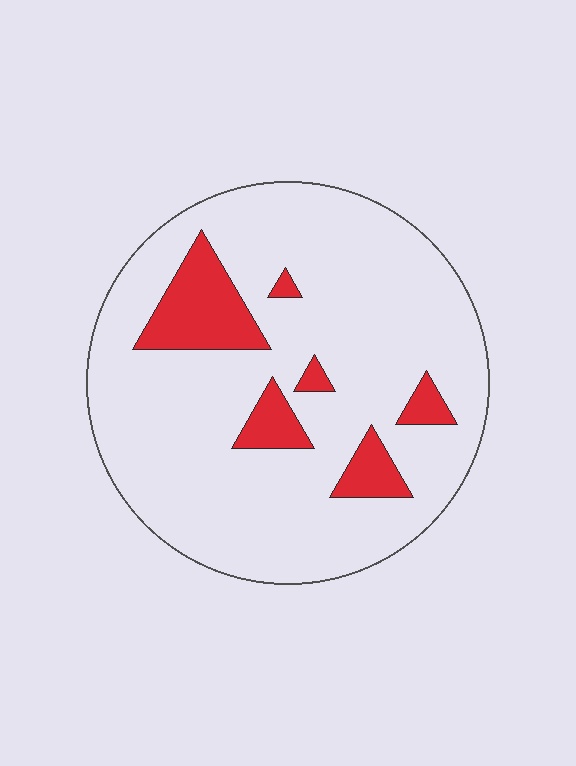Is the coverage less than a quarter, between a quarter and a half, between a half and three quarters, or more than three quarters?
Less than a quarter.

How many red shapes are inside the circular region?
6.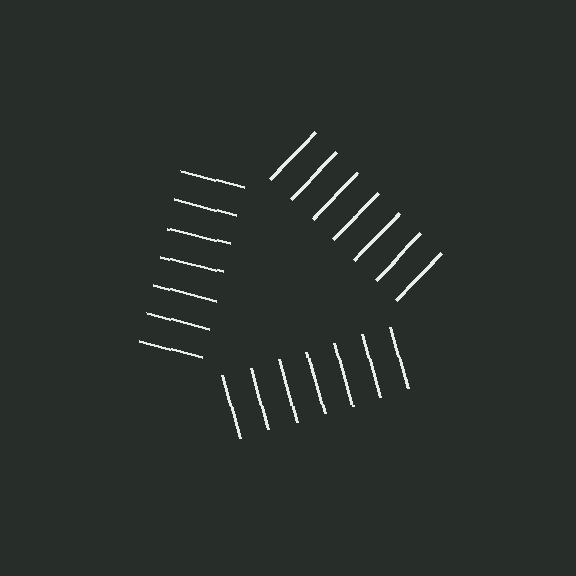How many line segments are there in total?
21 — 7 along each of the 3 edges.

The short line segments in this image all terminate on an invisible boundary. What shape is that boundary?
An illusory triangle — the line segments terminate on its edges but no continuous stroke is drawn.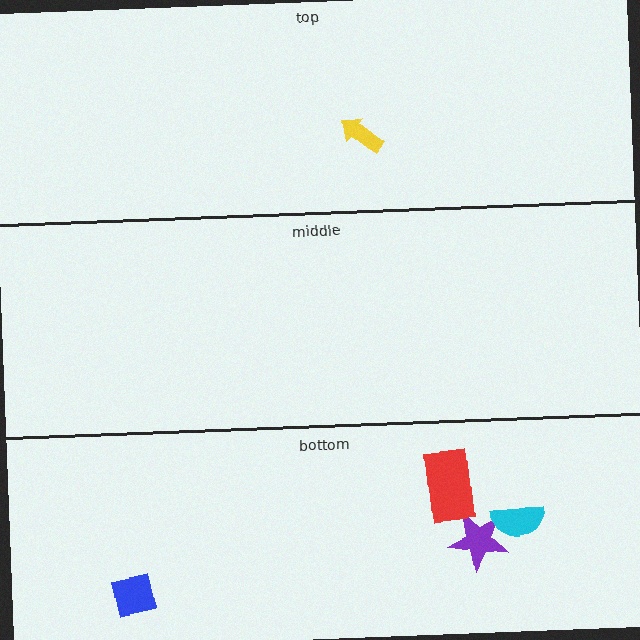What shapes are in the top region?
The yellow arrow.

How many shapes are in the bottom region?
4.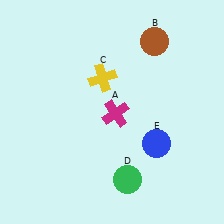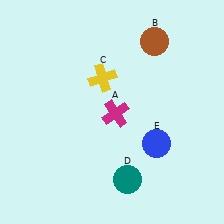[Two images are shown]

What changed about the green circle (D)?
In Image 1, D is green. In Image 2, it changed to teal.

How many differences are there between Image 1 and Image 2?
There is 1 difference between the two images.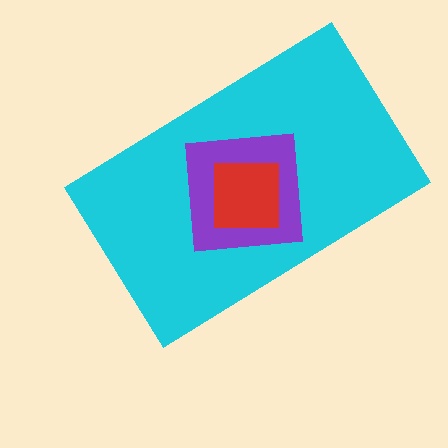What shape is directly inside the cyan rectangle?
The purple square.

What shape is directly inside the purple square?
The red square.